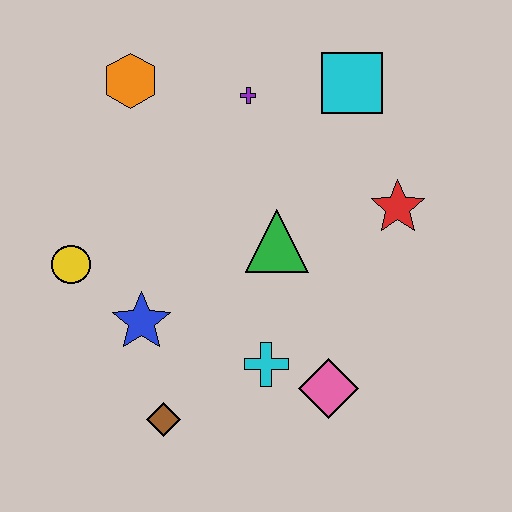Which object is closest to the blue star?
The yellow circle is closest to the blue star.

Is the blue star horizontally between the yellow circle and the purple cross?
Yes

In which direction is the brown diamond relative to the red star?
The brown diamond is to the left of the red star.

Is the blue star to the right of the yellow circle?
Yes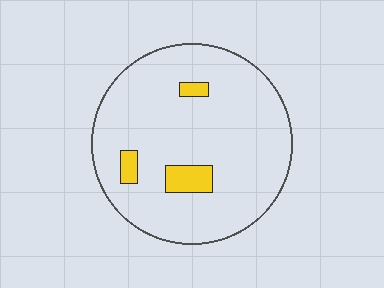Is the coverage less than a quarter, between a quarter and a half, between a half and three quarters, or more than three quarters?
Less than a quarter.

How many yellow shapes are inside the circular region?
3.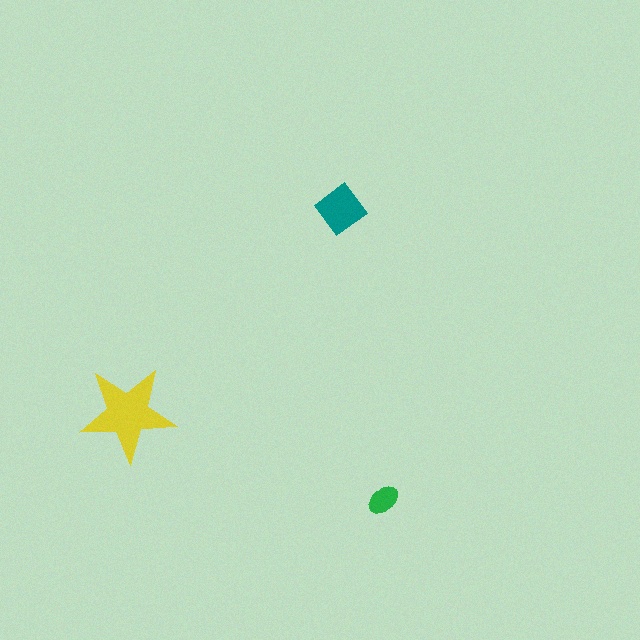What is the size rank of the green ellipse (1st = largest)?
3rd.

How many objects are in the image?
There are 3 objects in the image.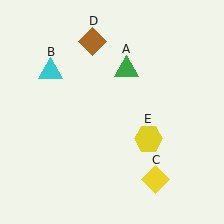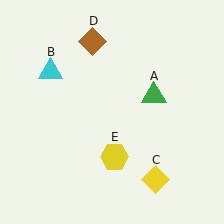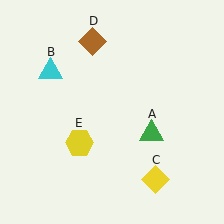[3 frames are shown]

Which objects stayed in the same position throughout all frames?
Cyan triangle (object B) and yellow diamond (object C) and brown diamond (object D) remained stationary.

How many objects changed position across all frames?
2 objects changed position: green triangle (object A), yellow hexagon (object E).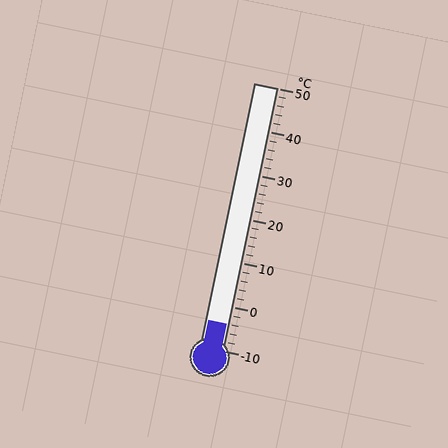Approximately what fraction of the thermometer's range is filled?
The thermometer is filled to approximately 10% of its range.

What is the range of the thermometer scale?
The thermometer scale ranges from -10°C to 50°C.